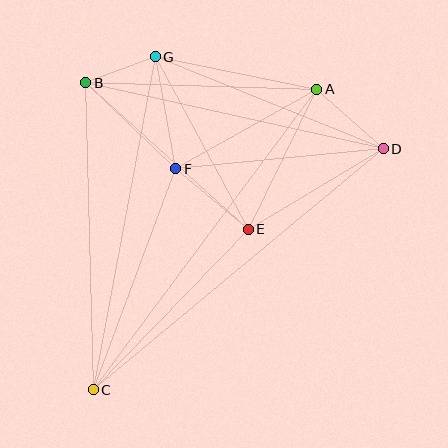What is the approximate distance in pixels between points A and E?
The distance between A and E is approximately 156 pixels.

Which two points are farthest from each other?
Points C and D are farthest from each other.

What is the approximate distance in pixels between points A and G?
The distance between A and G is approximately 165 pixels.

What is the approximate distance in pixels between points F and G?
The distance between F and G is approximately 114 pixels.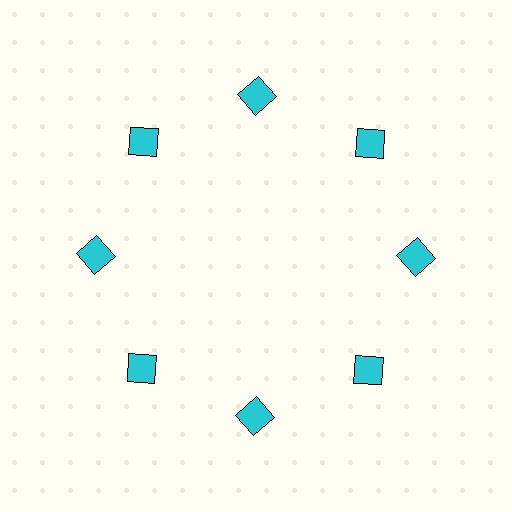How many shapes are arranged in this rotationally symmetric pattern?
There are 8 shapes, arranged in 8 groups of 1.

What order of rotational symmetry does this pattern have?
This pattern has 8-fold rotational symmetry.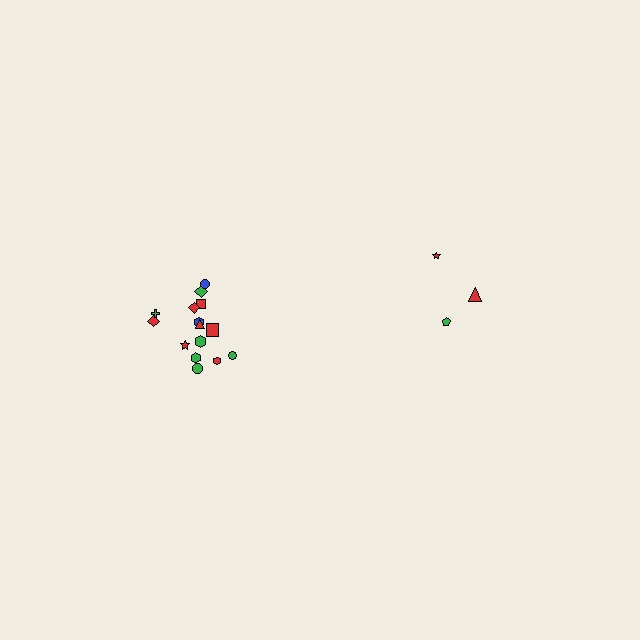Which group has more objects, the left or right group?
The left group.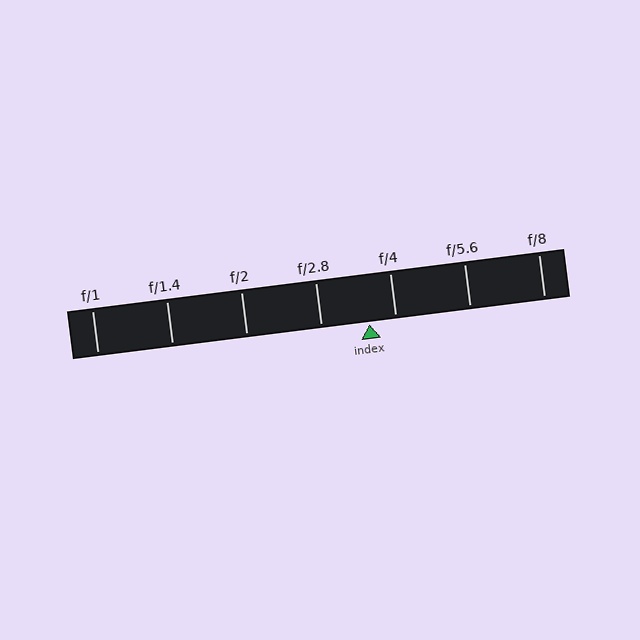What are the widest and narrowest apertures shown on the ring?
The widest aperture shown is f/1 and the narrowest is f/8.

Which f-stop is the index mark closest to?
The index mark is closest to f/4.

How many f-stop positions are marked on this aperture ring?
There are 7 f-stop positions marked.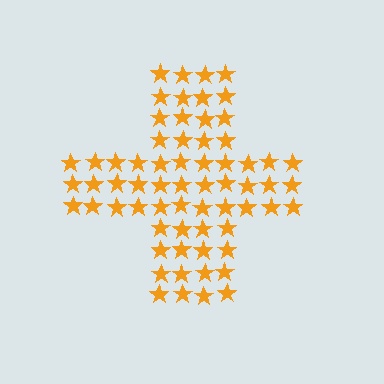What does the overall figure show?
The overall figure shows a cross.